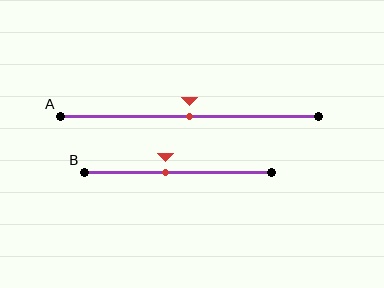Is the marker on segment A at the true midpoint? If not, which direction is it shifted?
Yes, the marker on segment A is at the true midpoint.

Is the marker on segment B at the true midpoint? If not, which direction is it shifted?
No, the marker on segment B is shifted to the left by about 7% of the segment length.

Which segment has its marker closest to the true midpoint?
Segment A has its marker closest to the true midpoint.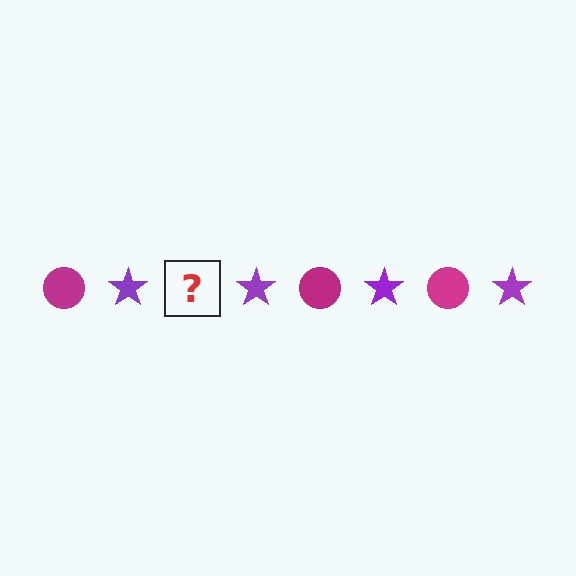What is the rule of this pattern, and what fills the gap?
The rule is that the pattern alternates between magenta circle and purple star. The gap should be filled with a magenta circle.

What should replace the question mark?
The question mark should be replaced with a magenta circle.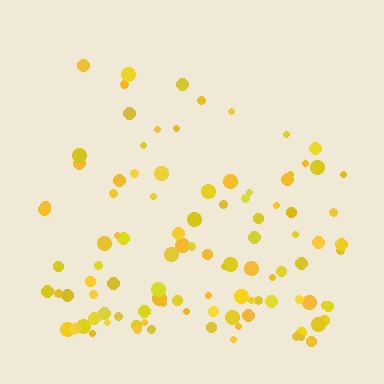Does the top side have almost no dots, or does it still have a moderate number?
Still a moderate number, just noticeably fewer than the bottom.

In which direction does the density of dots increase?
From top to bottom, with the bottom side densest.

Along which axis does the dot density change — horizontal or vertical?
Vertical.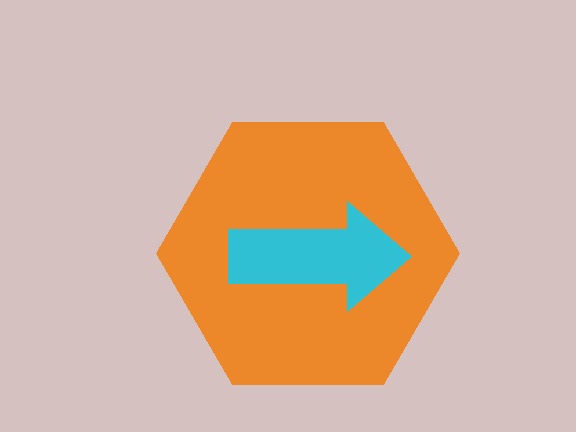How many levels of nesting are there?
2.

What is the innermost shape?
The cyan arrow.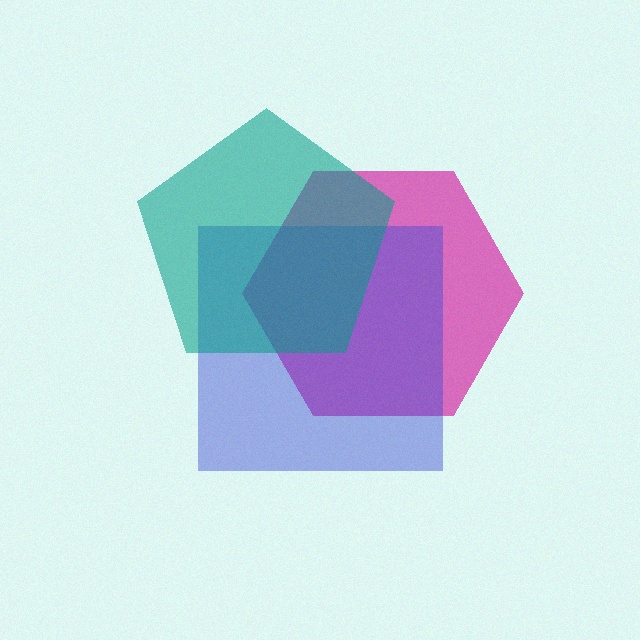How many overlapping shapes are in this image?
There are 3 overlapping shapes in the image.